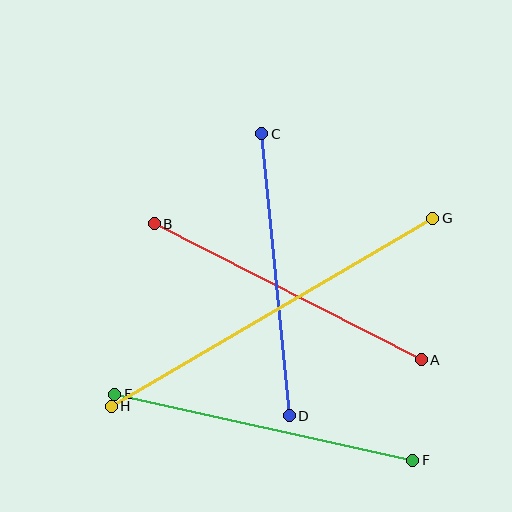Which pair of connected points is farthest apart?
Points G and H are farthest apart.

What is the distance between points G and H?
The distance is approximately 372 pixels.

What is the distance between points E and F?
The distance is approximately 305 pixels.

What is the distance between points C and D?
The distance is approximately 283 pixels.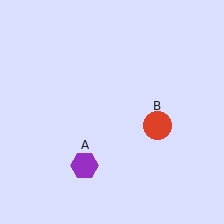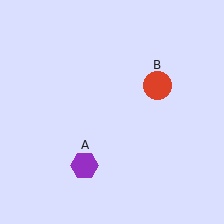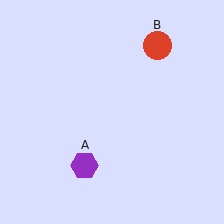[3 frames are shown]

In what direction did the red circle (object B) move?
The red circle (object B) moved up.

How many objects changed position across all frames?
1 object changed position: red circle (object B).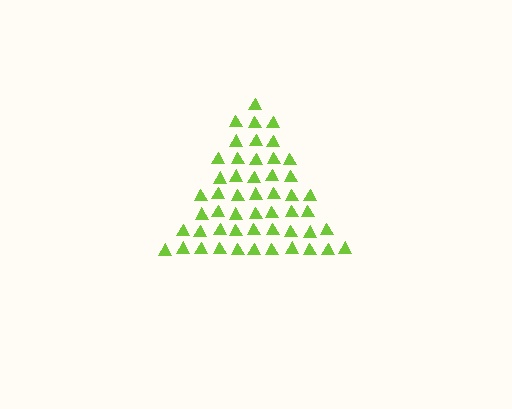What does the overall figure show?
The overall figure shows a triangle.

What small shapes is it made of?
It is made of small triangles.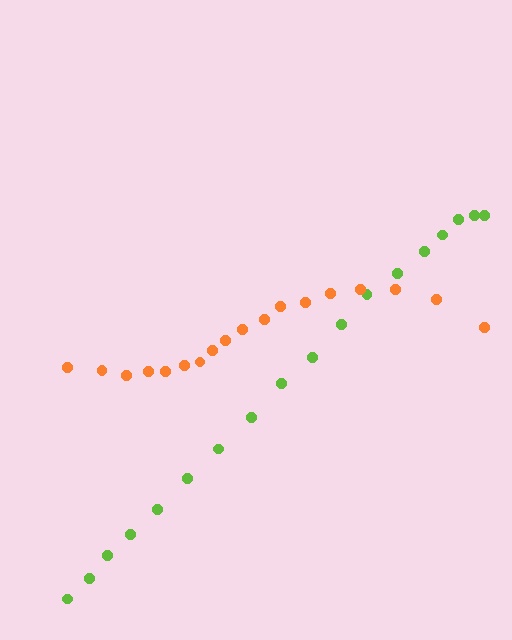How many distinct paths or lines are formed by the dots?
There are 2 distinct paths.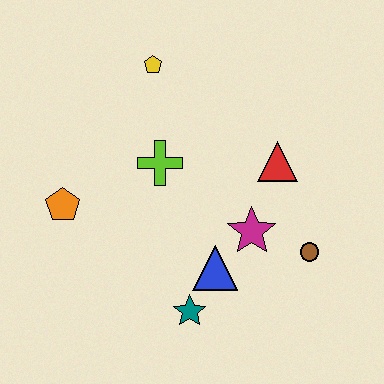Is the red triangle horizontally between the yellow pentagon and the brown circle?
Yes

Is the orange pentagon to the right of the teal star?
No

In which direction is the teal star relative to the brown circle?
The teal star is to the left of the brown circle.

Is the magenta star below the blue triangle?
No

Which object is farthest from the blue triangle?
The yellow pentagon is farthest from the blue triangle.